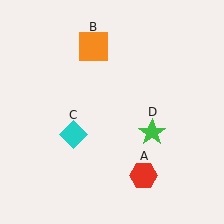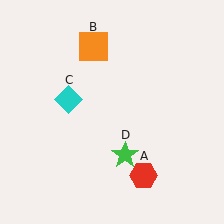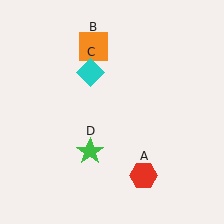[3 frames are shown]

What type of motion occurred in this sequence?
The cyan diamond (object C), green star (object D) rotated clockwise around the center of the scene.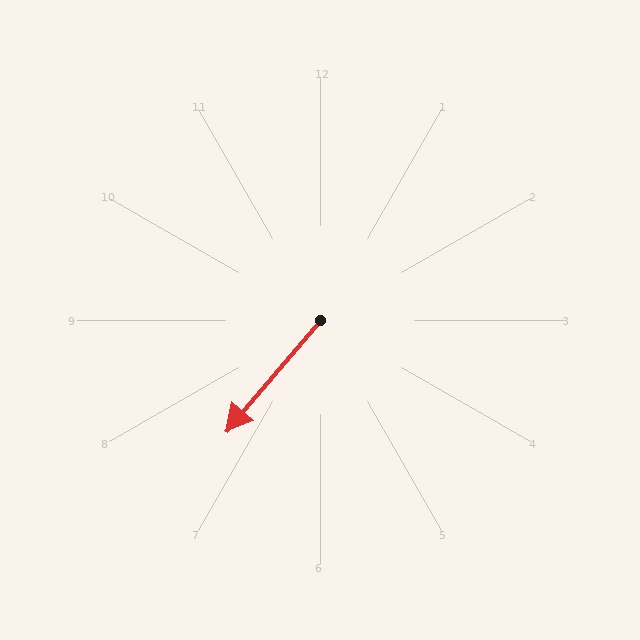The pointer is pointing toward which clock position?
Roughly 7 o'clock.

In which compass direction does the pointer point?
Southwest.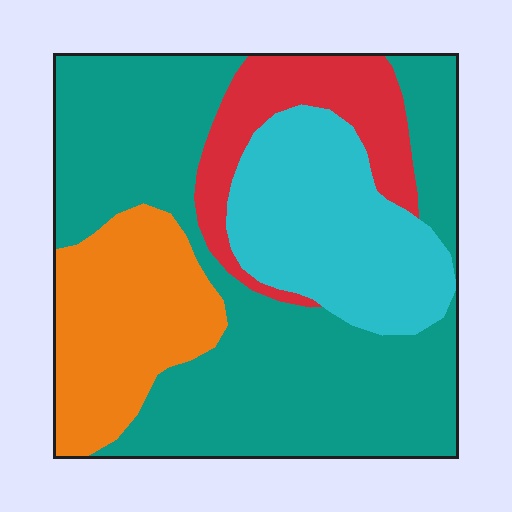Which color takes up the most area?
Teal, at roughly 50%.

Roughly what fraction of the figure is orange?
Orange covers around 20% of the figure.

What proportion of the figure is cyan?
Cyan covers about 20% of the figure.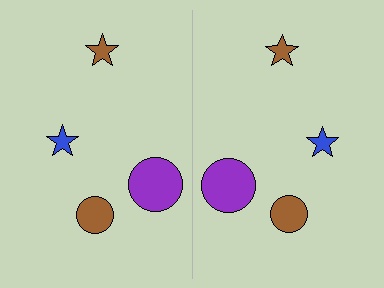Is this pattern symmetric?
Yes, this pattern has bilateral (reflection) symmetry.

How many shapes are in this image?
There are 8 shapes in this image.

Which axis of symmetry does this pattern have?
The pattern has a vertical axis of symmetry running through the center of the image.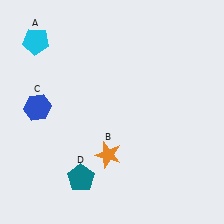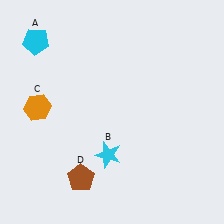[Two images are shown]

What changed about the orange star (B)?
In Image 1, B is orange. In Image 2, it changed to cyan.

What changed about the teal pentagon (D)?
In Image 1, D is teal. In Image 2, it changed to brown.